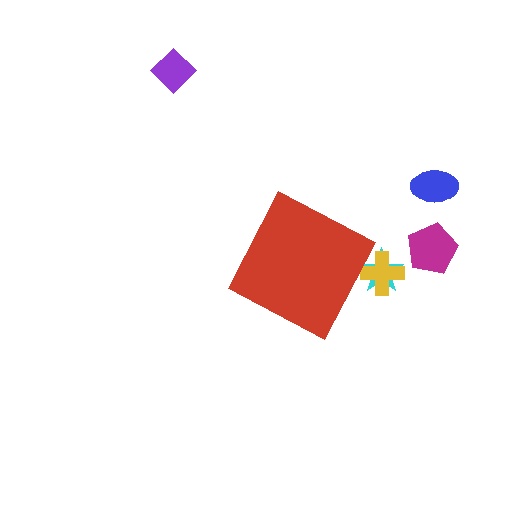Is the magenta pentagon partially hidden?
No, the magenta pentagon is fully visible.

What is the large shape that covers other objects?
A red diamond.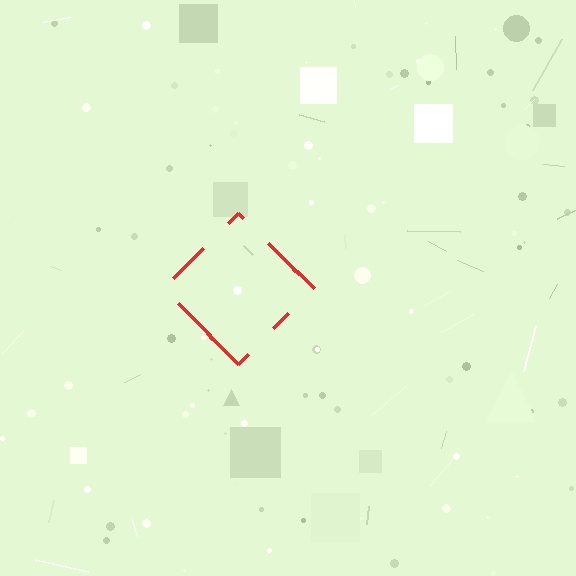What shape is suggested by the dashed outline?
The dashed outline suggests a diamond.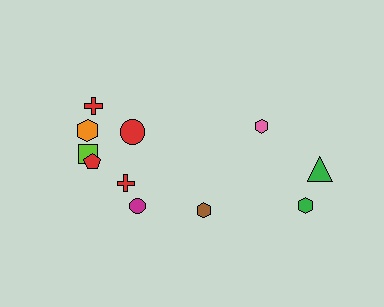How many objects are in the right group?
There are 4 objects.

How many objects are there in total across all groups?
There are 11 objects.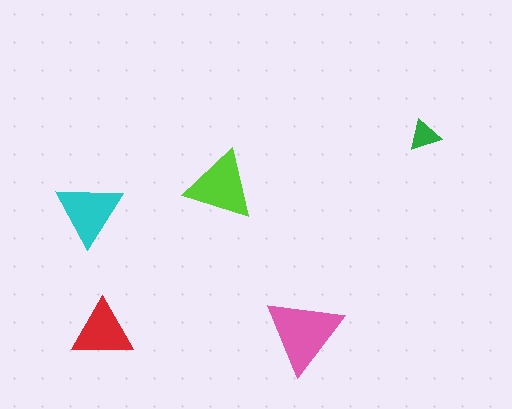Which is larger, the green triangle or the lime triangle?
The lime one.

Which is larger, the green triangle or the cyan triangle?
The cyan one.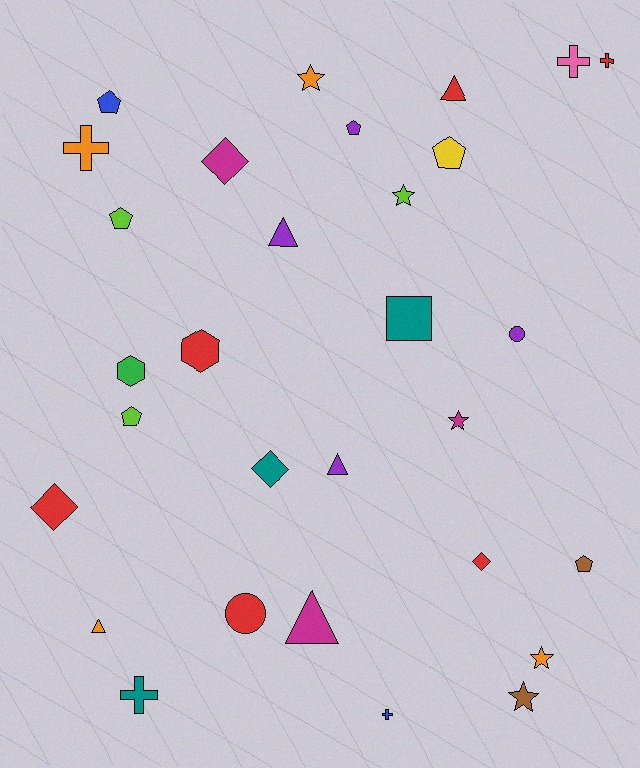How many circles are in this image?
There are 2 circles.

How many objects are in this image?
There are 30 objects.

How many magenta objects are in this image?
There are 3 magenta objects.